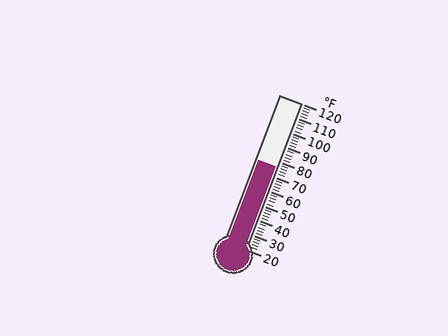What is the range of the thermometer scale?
The thermometer scale ranges from 20°F to 120°F.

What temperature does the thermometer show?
The thermometer shows approximately 76°F.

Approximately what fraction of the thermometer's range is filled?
The thermometer is filled to approximately 55% of its range.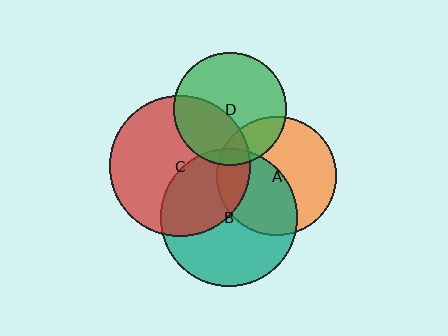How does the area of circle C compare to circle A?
Approximately 1.4 times.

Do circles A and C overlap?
Yes.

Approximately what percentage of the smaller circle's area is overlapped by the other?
Approximately 15%.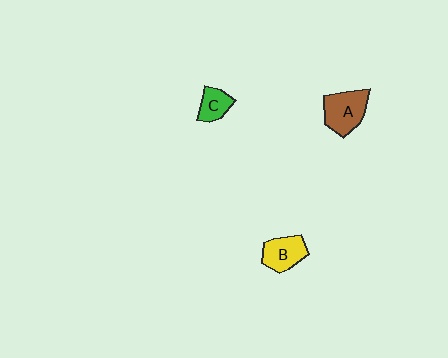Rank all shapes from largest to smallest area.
From largest to smallest: A (brown), B (yellow), C (green).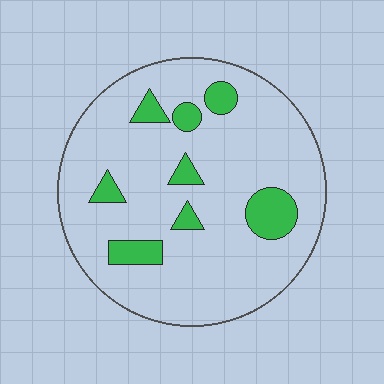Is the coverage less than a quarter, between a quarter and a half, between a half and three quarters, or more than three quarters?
Less than a quarter.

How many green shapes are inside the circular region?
8.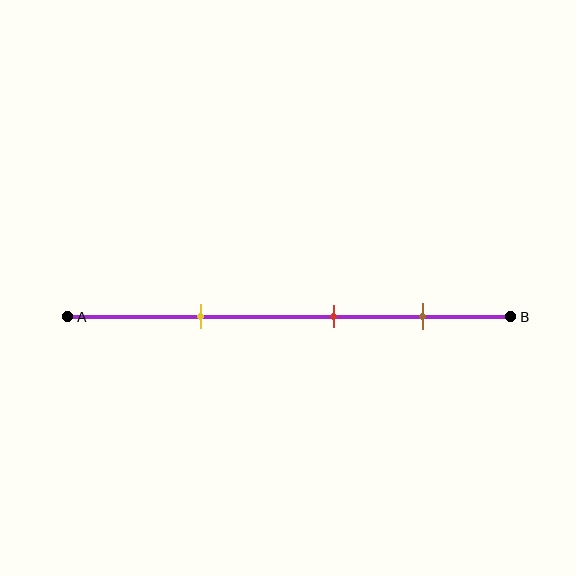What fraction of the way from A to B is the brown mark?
The brown mark is approximately 80% (0.8) of the way from A to B.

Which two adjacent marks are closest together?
The red and brown marks are the closest adjacent pair.